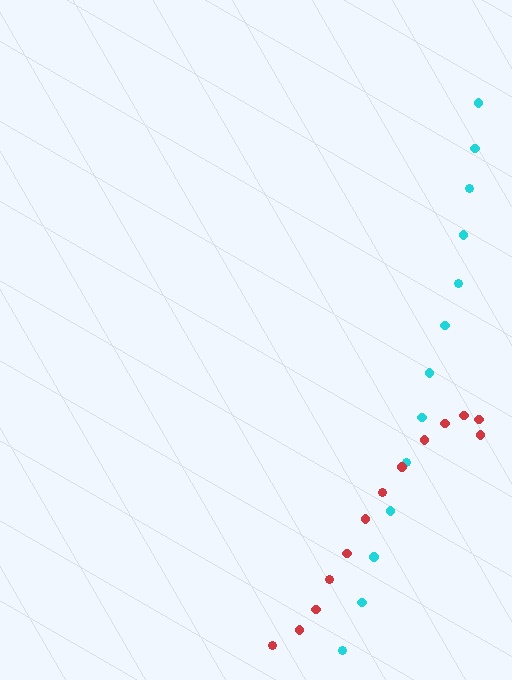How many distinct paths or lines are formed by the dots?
There are 2 distinct paths.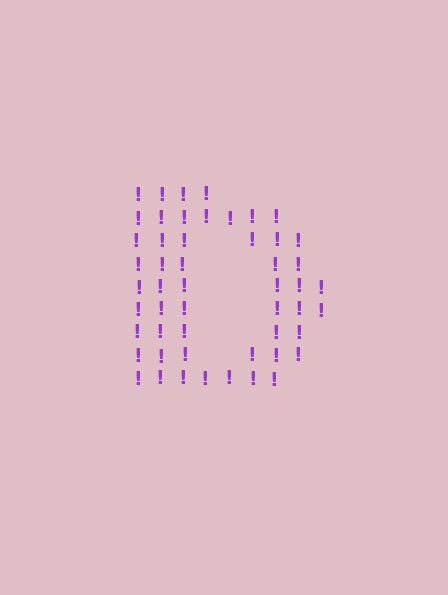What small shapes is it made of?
It is made of small exclamation marks.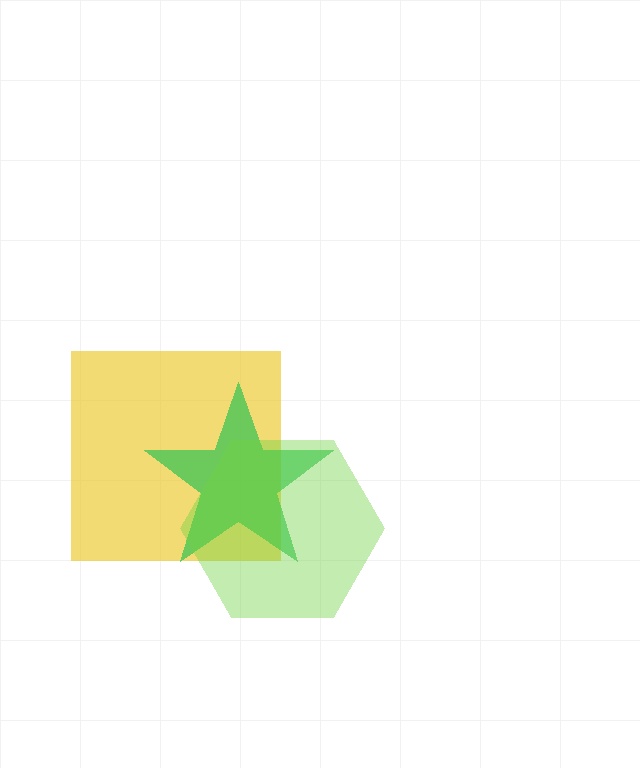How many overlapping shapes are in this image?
There are 3 overlapping shapes in the image.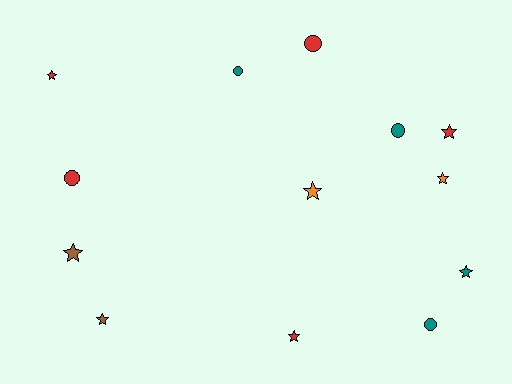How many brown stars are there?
There are 2 brown stars.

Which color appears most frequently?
Red, with 5 objects.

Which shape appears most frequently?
Star, with 8 objects.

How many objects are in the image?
There are 13 objects.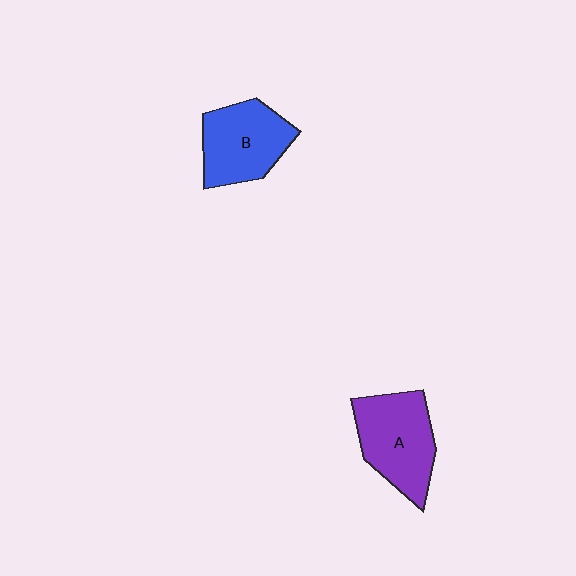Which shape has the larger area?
Shape A (purple).